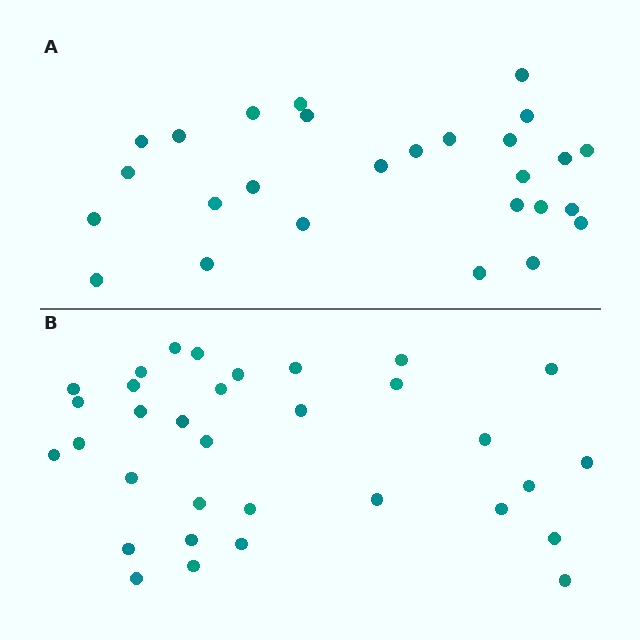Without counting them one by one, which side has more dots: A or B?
Region B (the bottom region) has more dots.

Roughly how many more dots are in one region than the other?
Region B has about 6 more dots than region A.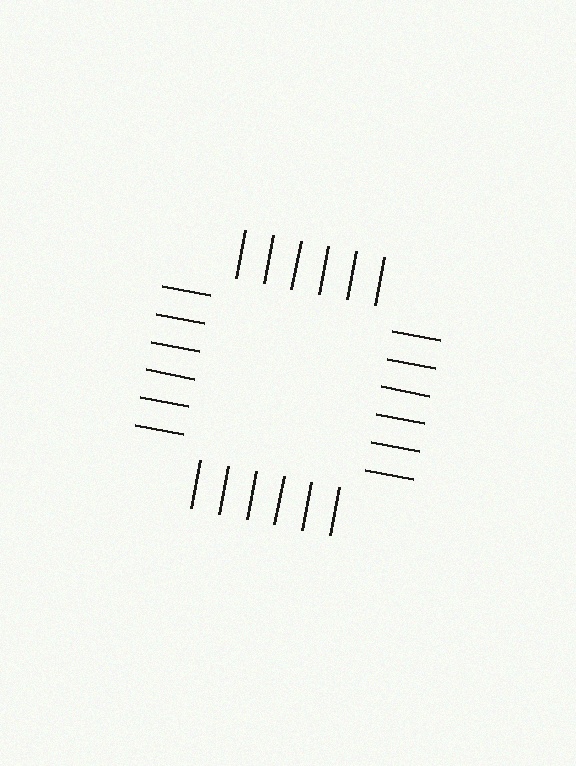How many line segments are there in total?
24 — 6 along each of the 4 edges.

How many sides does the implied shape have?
4 sides — the line-ends trace a square.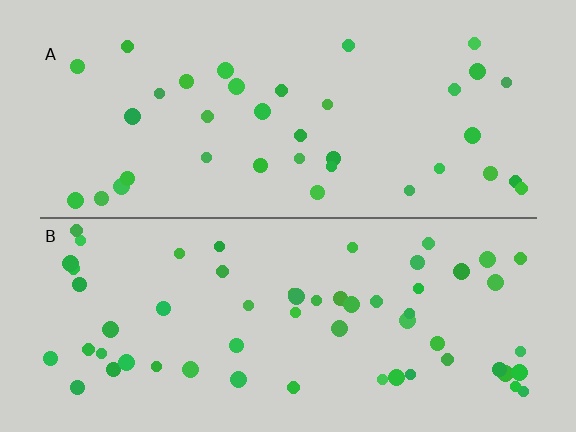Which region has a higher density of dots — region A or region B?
B (the bottom).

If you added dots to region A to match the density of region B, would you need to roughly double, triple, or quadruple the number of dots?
Approximately double.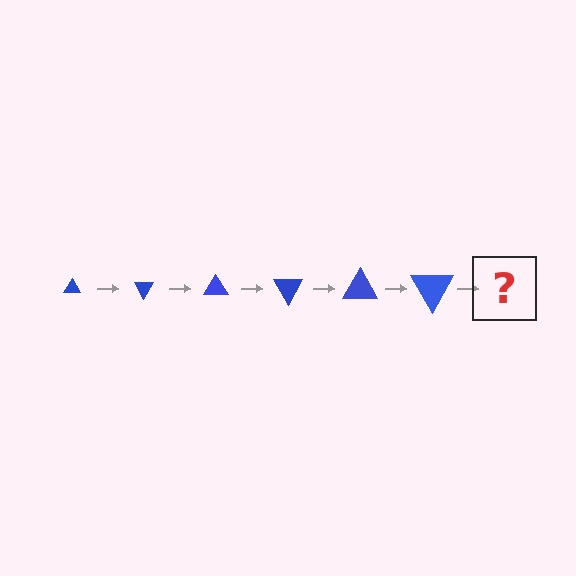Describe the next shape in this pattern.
It should be a triangle, larger than the previous one and rotated 360 degrees from the start.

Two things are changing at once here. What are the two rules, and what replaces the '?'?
The two rules are that the triangle grows larger each step and it rotates 60 degrees each step. The '?' should be a triangle, larger than the previous one and rotated 360 degrees from the start.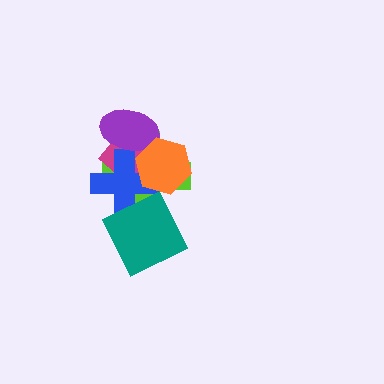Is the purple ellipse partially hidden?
Yes, it is partially covered by another shape.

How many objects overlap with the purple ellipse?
4 objects overlap with the purple ellipse.